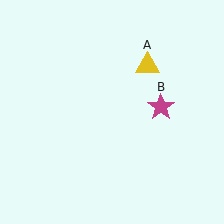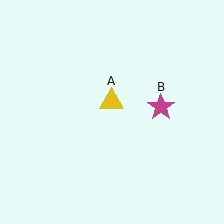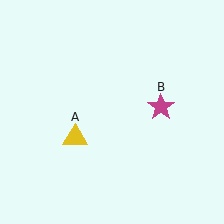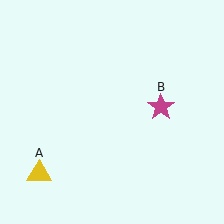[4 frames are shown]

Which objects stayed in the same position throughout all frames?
Magenta star (object B) remained stationary.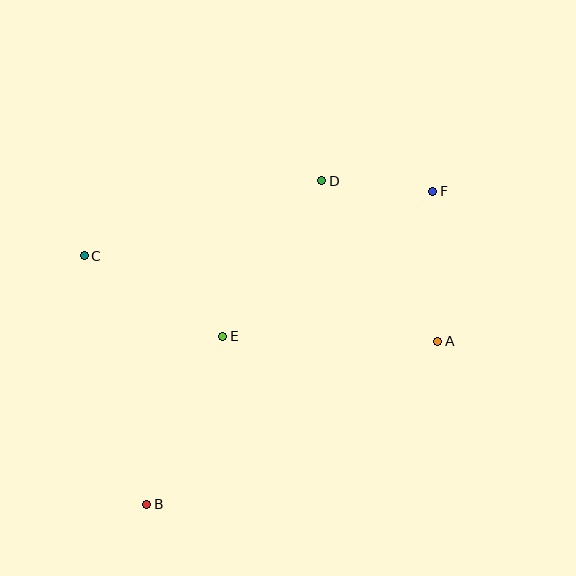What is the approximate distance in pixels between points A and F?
The distance between A and F is approximately 150 pixels.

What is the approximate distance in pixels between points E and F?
The distance between E and F is approximately 256 pixels.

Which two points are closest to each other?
Points D and F are closest to each other.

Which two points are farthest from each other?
Points B and F are farthest from each other.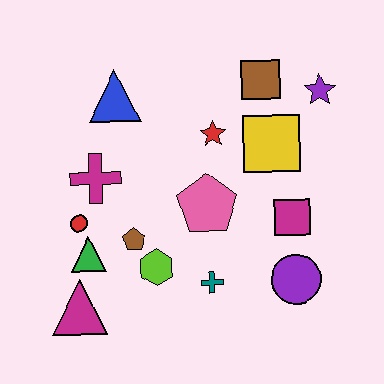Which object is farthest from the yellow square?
The magenta triangle is farthest from the yellow square.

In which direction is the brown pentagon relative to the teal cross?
The brown pentagon is to the left of the teal cross.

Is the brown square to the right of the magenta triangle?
Yes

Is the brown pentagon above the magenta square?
No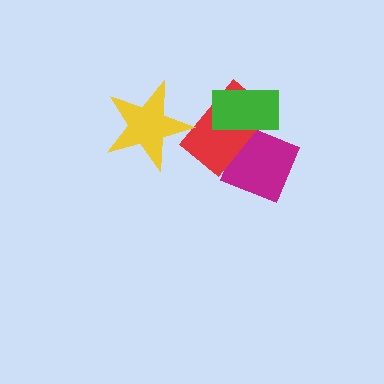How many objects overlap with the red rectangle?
3 objects overlap with the red rectangle.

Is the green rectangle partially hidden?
No, no other shape covers it.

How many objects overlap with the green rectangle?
2 objects overlap with the green rectangle.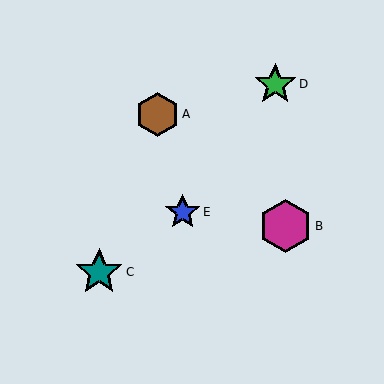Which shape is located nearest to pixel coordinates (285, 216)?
The magenta hexagon (labeled B) at (286, 226) is nearest to that location.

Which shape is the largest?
The magenta hexagon (labeled B) is the largest.